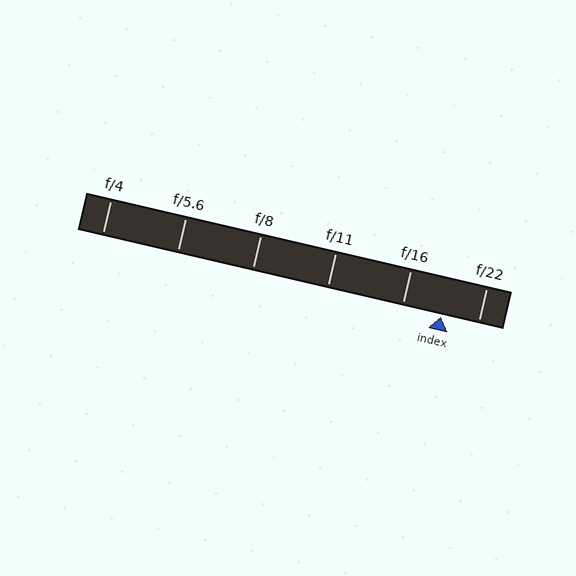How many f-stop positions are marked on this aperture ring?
There are 6 f-stop positions marked.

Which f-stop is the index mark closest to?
The index mark is closest to f/22.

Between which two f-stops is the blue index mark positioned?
The index mark is between f/16 and f/22.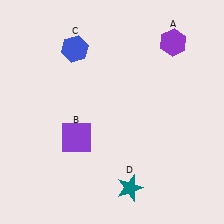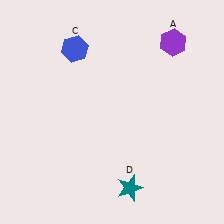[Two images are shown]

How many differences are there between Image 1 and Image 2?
There is 1 difference between the two images.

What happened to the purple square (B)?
The purple square (B) was removed in Image 2. It was in the bottom-left area of Image 1.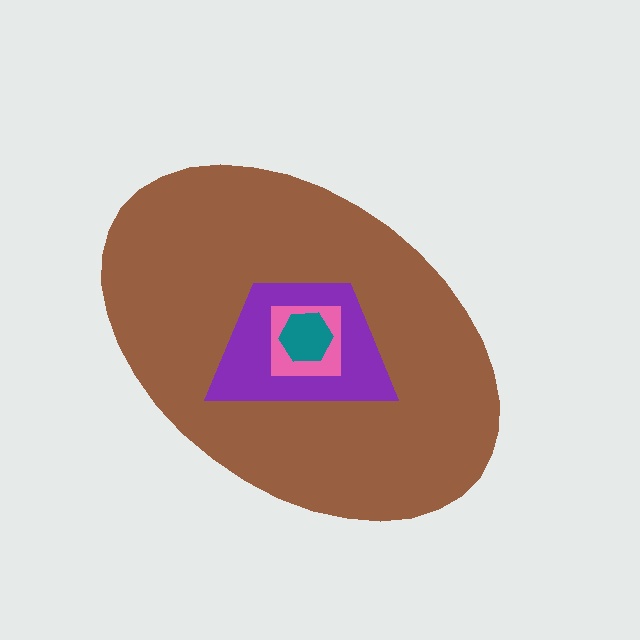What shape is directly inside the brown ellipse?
The purple trapezoid.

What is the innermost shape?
The teal hexagon.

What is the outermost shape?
The brown ellipse.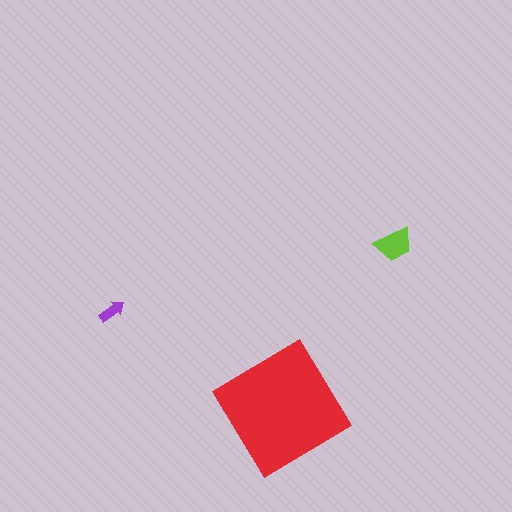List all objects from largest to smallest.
The red diamond, the lime trapezoid, the purple arrow.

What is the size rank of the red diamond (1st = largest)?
1st.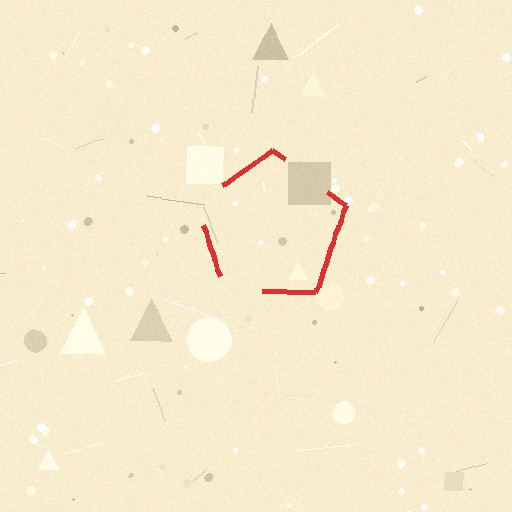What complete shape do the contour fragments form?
The contour fragments form a pentagon.